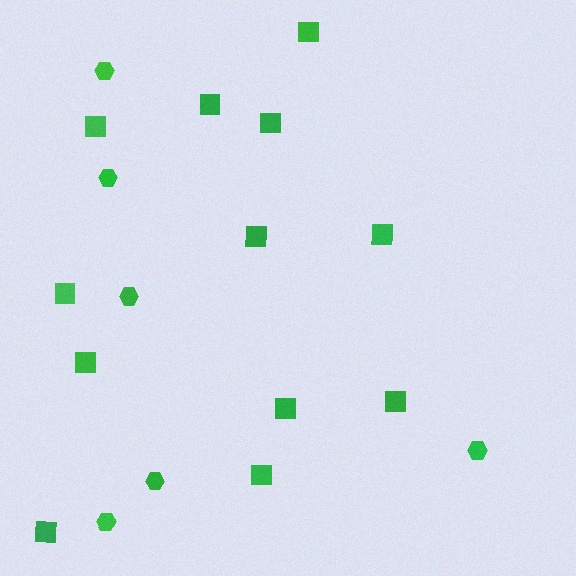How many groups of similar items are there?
There are 2 groups: one group of squares (12) and one group of hexagons (6).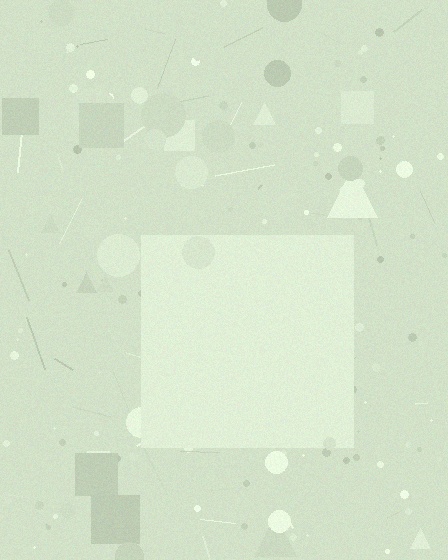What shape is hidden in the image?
A square is hidden in the image.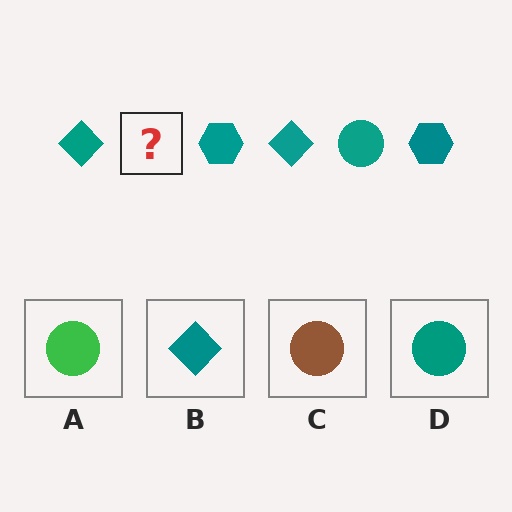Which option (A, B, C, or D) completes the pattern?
D.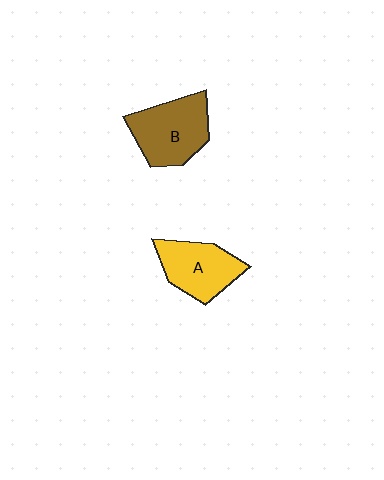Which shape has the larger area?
Shape B (brown).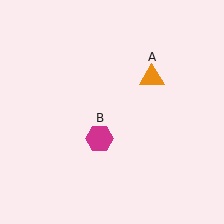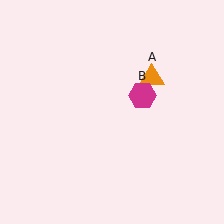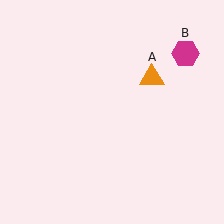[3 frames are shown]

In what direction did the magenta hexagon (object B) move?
The magenta hexagon (object B) moved up and to the right.